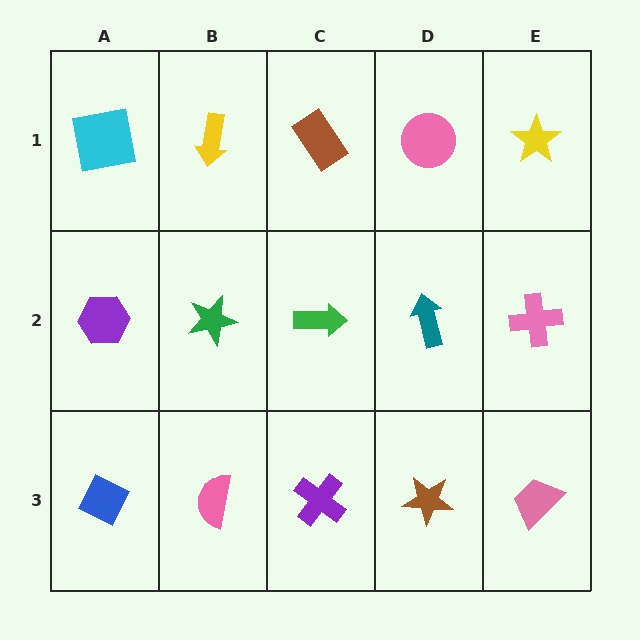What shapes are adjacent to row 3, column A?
A purple hexagon (row 2, column A), a pink semicircle (row 3, column B).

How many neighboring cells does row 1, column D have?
3.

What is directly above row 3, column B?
A green star.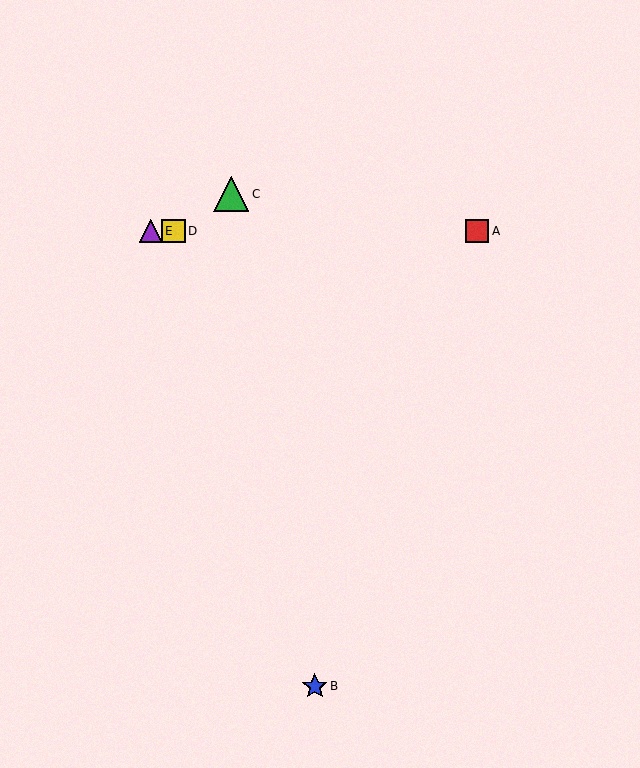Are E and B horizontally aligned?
No, E is at y≈231 and B is at y≈686.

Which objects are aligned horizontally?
Objects A, D, E are aligned horizontally.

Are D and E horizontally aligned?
Yes, both are at y≈231.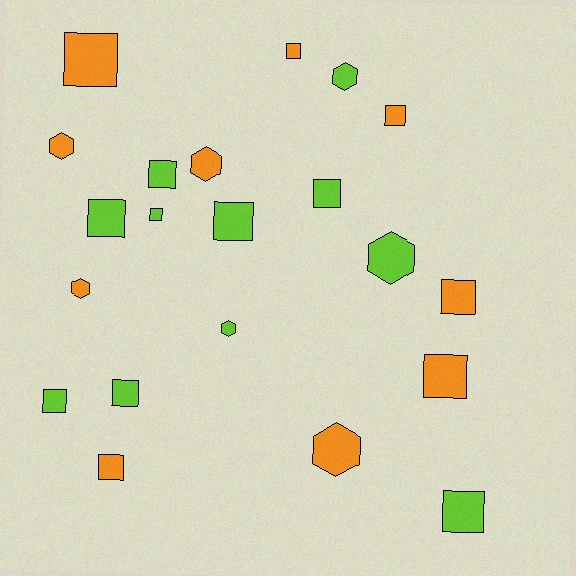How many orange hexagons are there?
There are 4 orange hexagons.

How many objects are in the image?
There are 21 objects.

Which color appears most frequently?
Lime, with 11 objects.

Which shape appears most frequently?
Square, with 14 objects.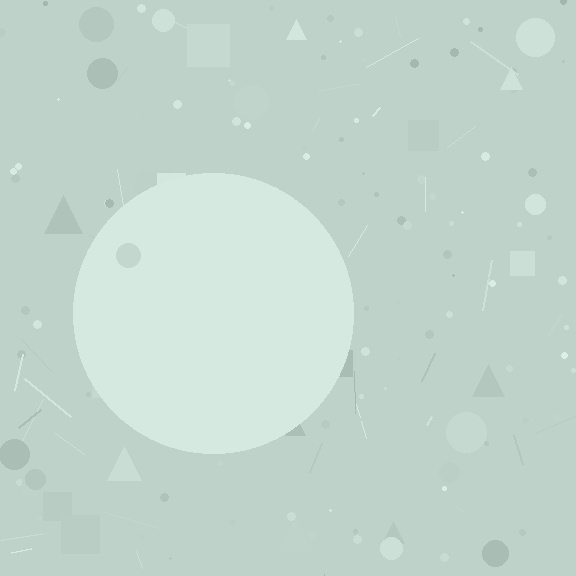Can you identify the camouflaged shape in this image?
The camouflaged shape is a circle.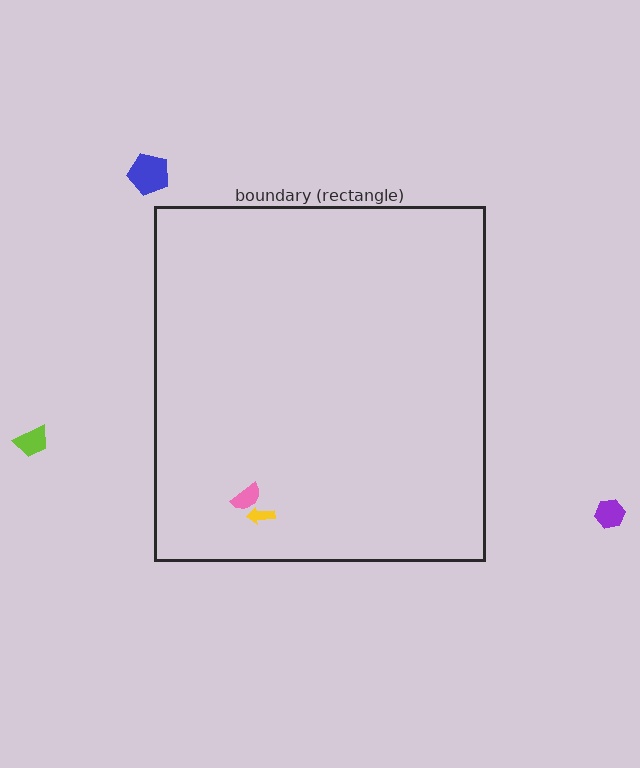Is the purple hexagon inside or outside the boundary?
Outside.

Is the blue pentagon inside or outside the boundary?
Outside.